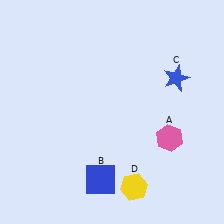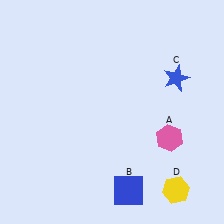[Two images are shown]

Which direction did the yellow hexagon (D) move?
The yellow hexagon (D) moved right.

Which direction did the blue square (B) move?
The blue square (B) moved right.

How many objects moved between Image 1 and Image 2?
2 objects moved between the two images.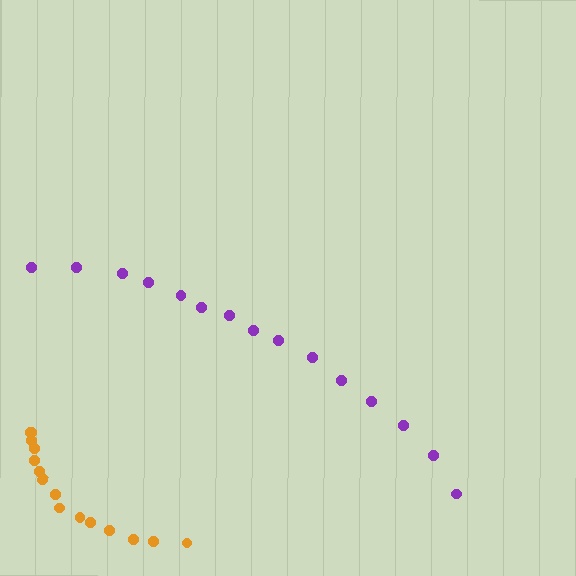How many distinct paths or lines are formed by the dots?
There are 2 distinct paths.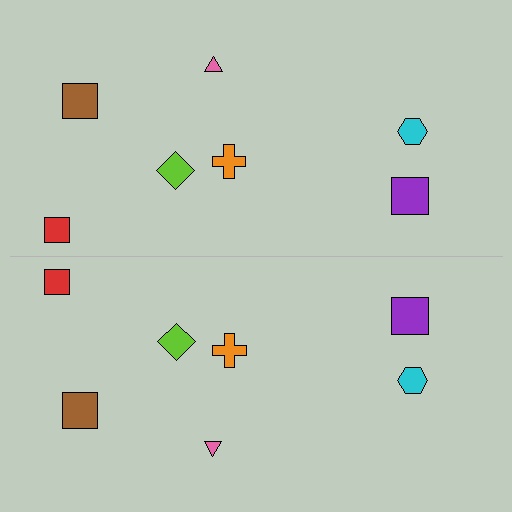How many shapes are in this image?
There are 14 shapes in this image.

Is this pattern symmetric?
Yes, this pattern has bilateral (reflection) symmetry.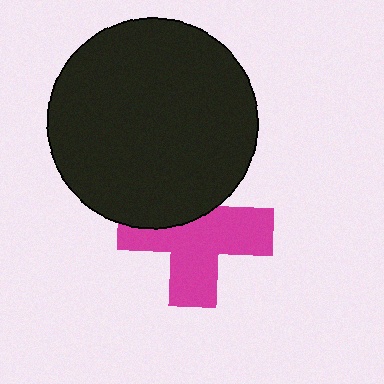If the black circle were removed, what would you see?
You would see the complete magenta cross.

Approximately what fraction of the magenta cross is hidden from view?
Roughly 36% of the magenta cross is hidden behind the black circle.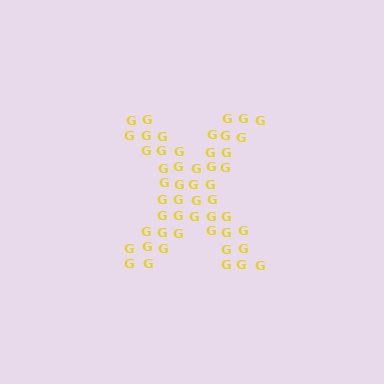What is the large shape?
The large shape is the letter X.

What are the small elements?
The small elements are letter G's.